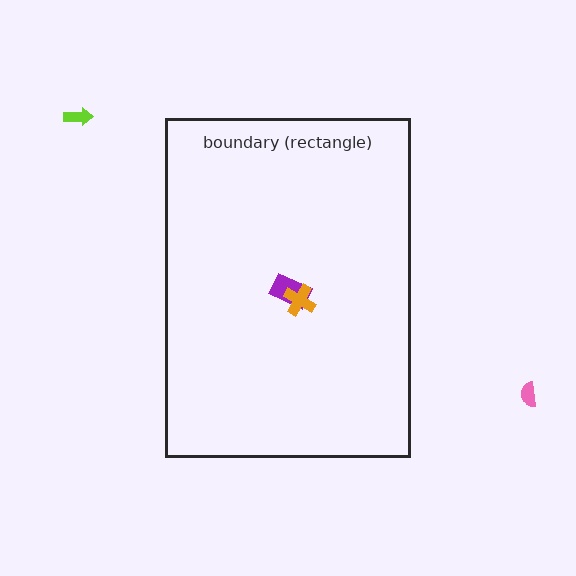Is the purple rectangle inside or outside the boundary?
Inside.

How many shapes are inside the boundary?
2 inside, 2 outside.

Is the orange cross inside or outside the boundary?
Inside.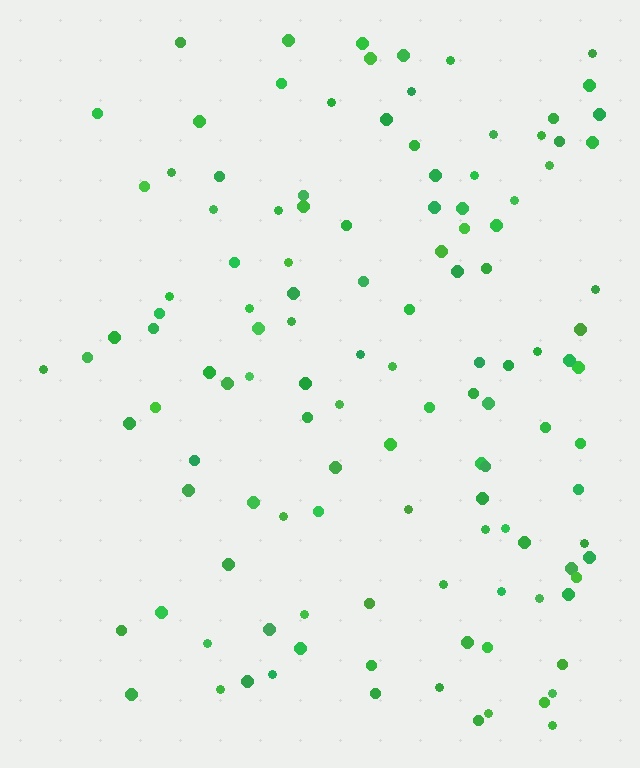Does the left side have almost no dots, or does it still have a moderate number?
Still a moderate number, just noticeably fewer than the right.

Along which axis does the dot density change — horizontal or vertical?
Horizontal.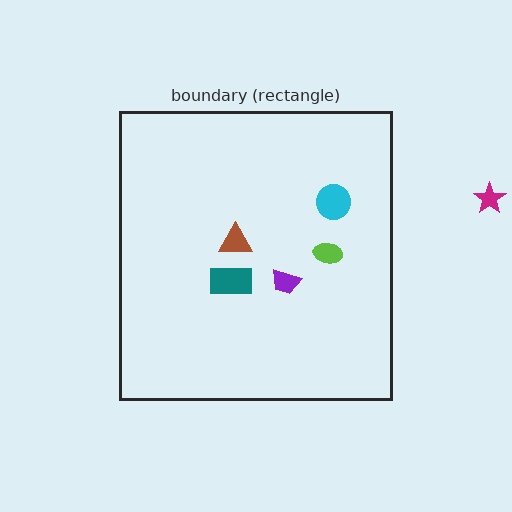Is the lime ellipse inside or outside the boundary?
Inside.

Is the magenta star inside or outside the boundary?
Outside.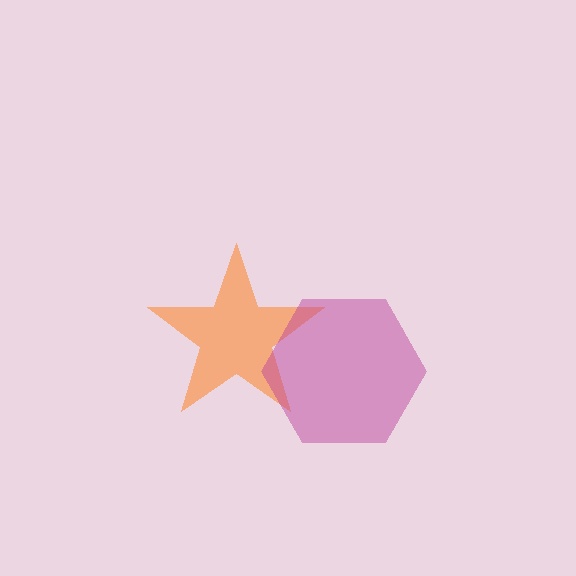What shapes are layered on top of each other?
The layered shapes are: an orange star, a magenta hexagon.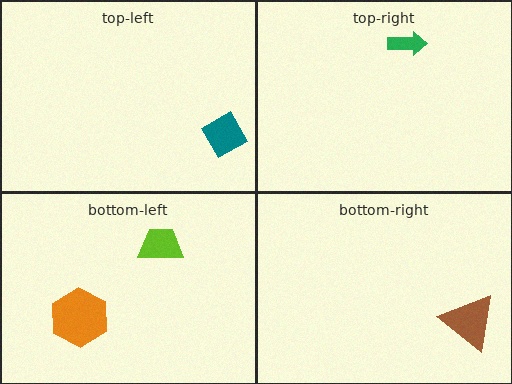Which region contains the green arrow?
The top-right region.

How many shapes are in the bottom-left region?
2.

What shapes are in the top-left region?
The teal diamond.